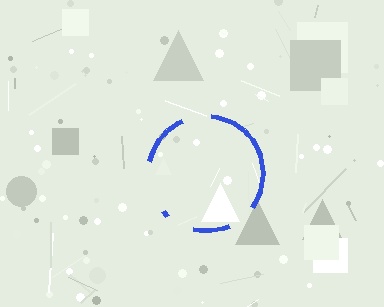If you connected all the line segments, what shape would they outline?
They would outline a circle.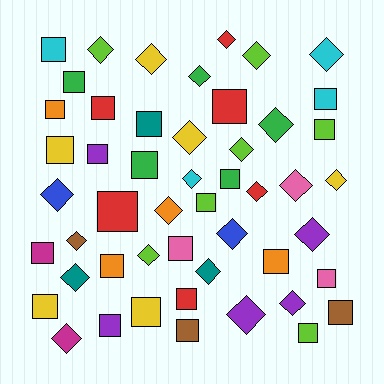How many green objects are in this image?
There are 5 green objects.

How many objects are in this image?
There are 50 objects.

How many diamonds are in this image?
There are 24 diamonds.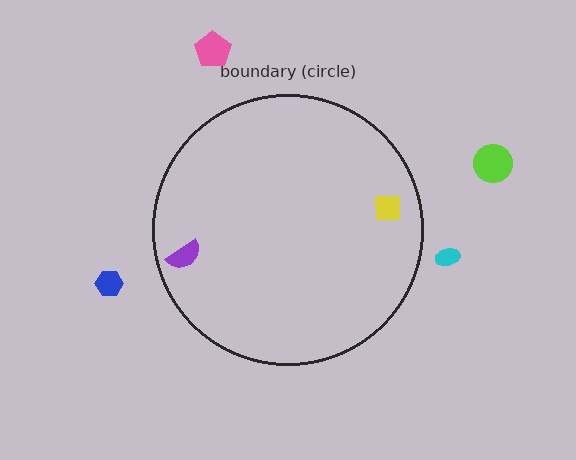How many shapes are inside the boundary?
2 inside, 4 outside.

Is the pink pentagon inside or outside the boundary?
Outside.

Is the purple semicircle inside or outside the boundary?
Inside.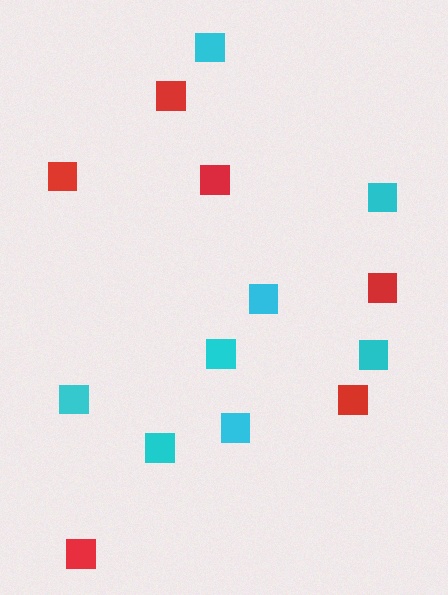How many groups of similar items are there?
There are 2 groups: one group of red squares (6) and one group of cyan squares (8).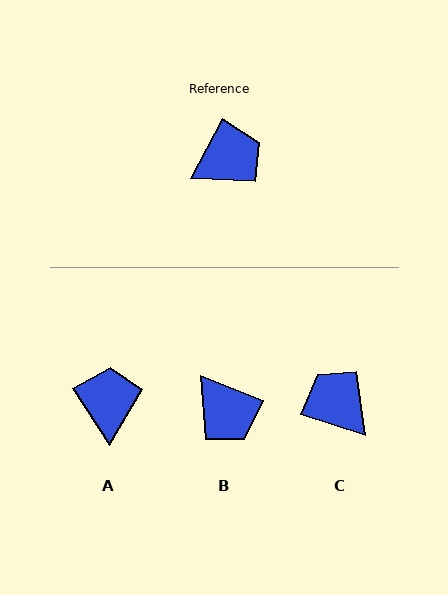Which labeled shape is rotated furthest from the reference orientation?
C, about 100 degrees away.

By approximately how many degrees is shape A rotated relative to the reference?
Approximately 61 degrees counter-clockwise.